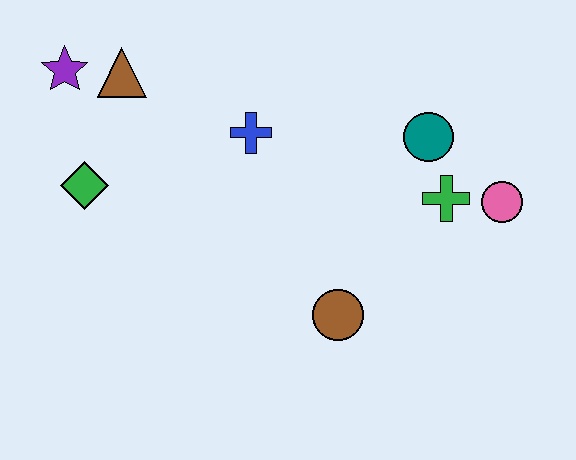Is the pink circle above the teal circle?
No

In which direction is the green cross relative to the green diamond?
The green cross is to the right of the green diamond.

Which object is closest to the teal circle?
The green cross is closest to the teal circle.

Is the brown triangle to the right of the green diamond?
Yes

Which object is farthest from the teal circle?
The purple star is farthest from the teal circle.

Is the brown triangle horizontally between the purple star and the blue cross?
Yes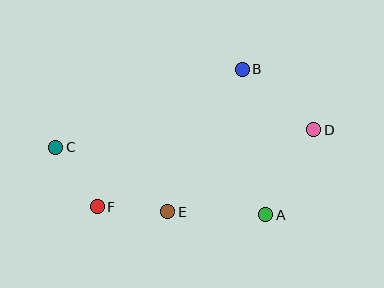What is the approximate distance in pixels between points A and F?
The distance between A and F is approximately 169 pixels.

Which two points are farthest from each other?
Points C and D are farthest from each other.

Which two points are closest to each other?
Points E and F are closest to each other.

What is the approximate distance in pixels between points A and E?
The distance between A and E is approximately 98 pixels.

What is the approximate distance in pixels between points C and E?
The distance between C and E is approximately 129 pixels.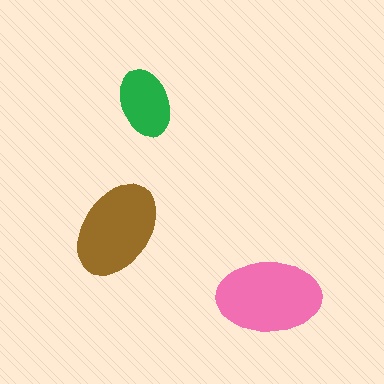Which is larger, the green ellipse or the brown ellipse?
The brown one.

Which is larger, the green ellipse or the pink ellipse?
The pink one.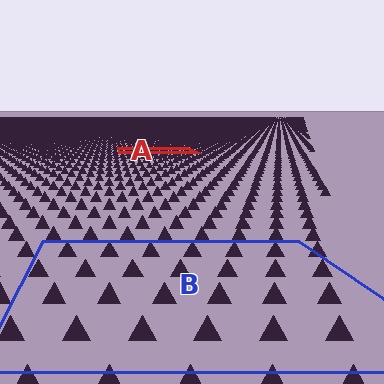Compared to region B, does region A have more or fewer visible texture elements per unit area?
Region A has more texture elements per unit area — they are packed more densely because it is farther away.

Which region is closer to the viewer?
Region B is closer. The texture elements there are larger and more spread out.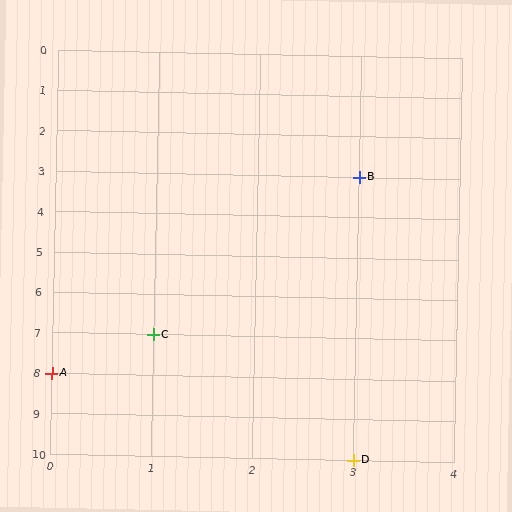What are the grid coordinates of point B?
Point B is at grid coordinates (3, 3).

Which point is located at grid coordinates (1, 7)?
Point C is at (1, 7).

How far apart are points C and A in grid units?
Points C and A are 1 column and 1 row apart (about 1.4 grid units diagonally).